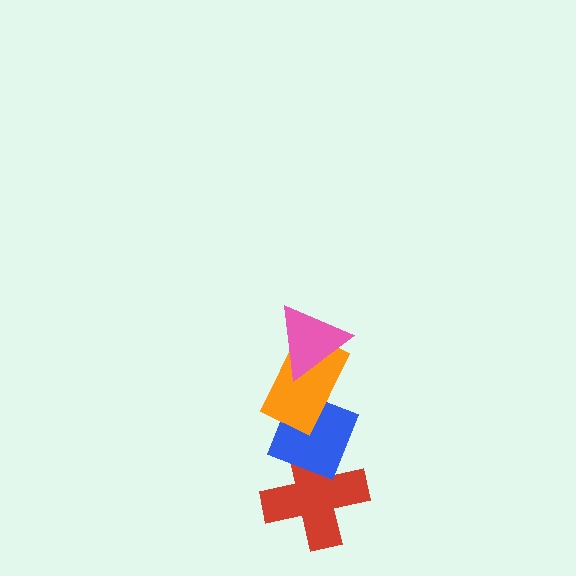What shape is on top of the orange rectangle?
The pink triangle is on top of the orange rectangle.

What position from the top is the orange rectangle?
The orange rectangle is 2nd from the top.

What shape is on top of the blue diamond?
The orange rectangle is on top of the blue diamond.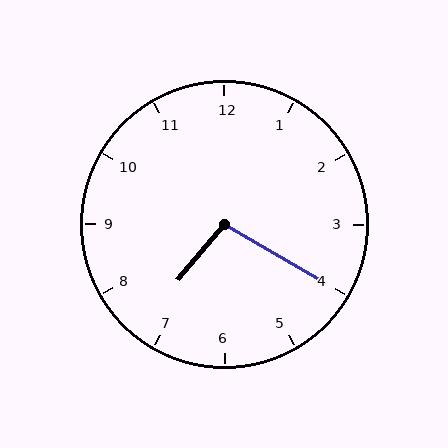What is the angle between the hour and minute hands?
Approximately 100 degrees.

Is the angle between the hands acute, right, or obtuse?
It is obtuse.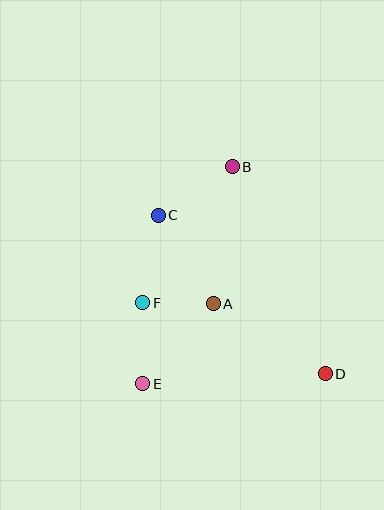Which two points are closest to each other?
Points A and F are closest to each other.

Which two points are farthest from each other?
Points B and E are farthest from each other.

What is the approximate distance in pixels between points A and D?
The distance between A and D is approximately 132 pixels.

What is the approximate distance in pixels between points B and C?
The distance between B and C is approximately 88 pixels.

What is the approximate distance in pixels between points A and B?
The distance between A and B is approximately 138 pixels.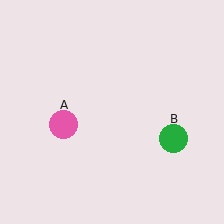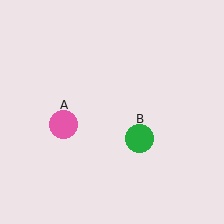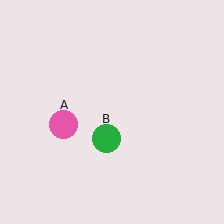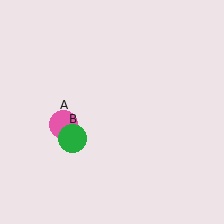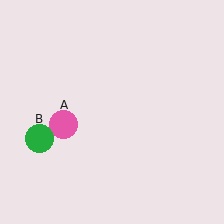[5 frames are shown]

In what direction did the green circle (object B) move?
The green circle (object B) moved left.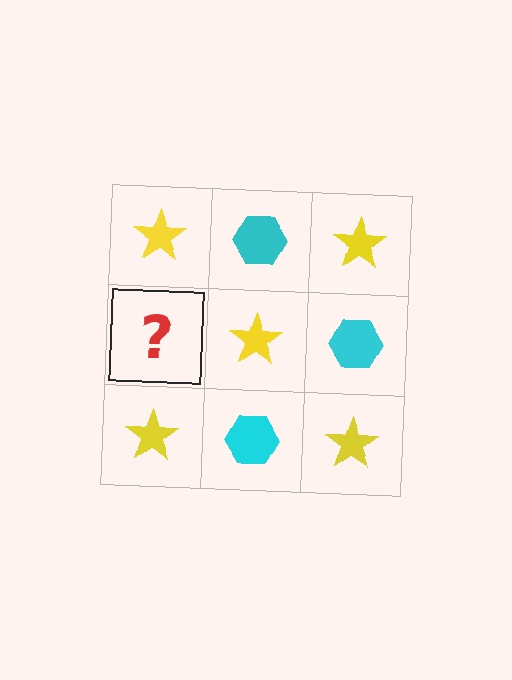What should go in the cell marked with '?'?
The missing cell should contain a cyan hexagon.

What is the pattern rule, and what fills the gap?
The rule is that it alternates yellow star and cyan hexagon in a checkerboard pattern. The gap should be filled with a cyan hexagon.